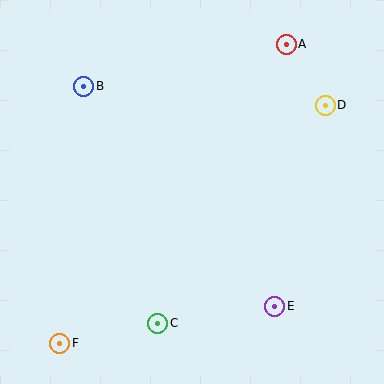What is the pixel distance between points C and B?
The distance between C and B is 248 pixels.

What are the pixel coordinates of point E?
Point E is at (275, 306).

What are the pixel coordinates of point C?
Point C is at (158, 323).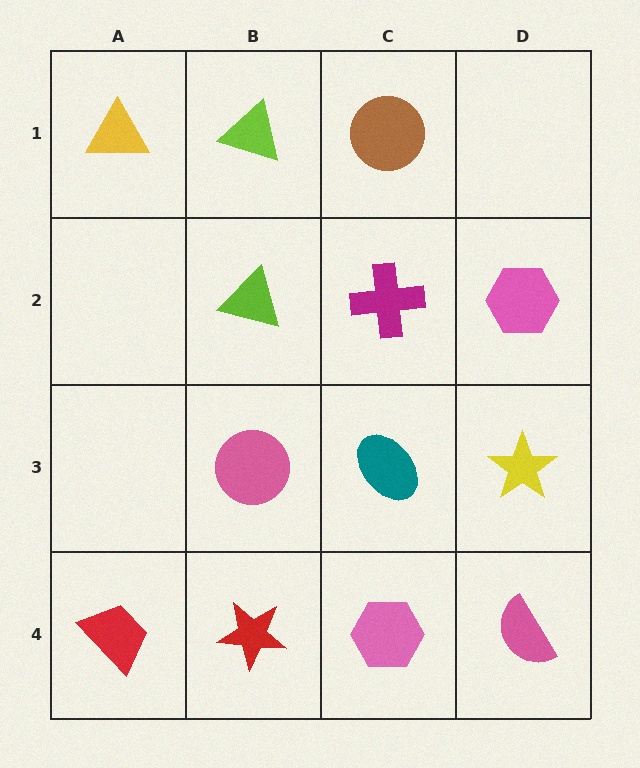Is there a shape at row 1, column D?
No, that cell is empty.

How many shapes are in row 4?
4 shapes.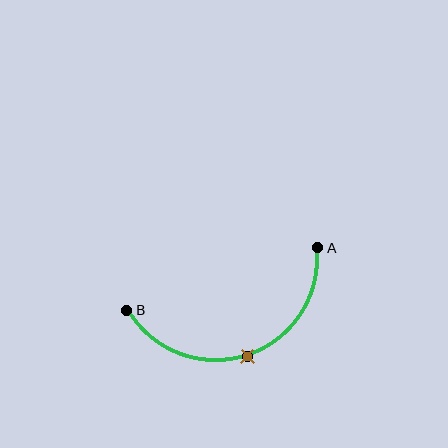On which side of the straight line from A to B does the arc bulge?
The arc bulges below the straight line connecting A and B.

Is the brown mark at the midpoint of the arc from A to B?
Yes. The brown mark lies on the arc at equal arc-length from both A and B — it is the arc midpoint.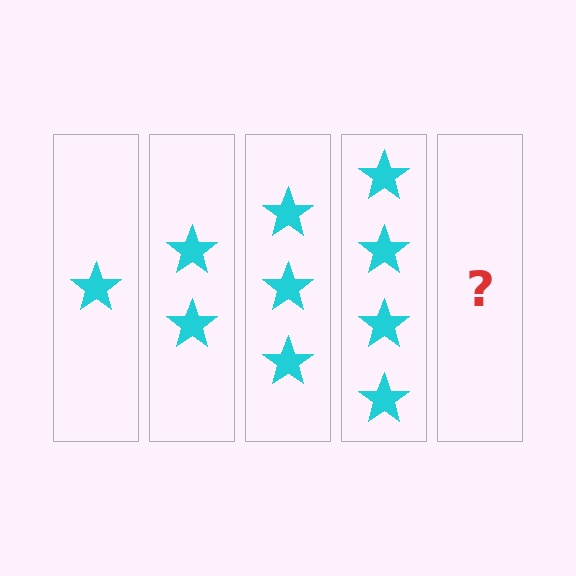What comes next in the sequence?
The next element should be 5 stars.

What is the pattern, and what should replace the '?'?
The pattern is that each step adds one more star. The '?' should be 5 stars.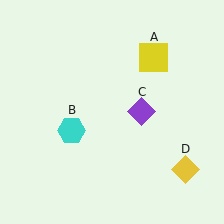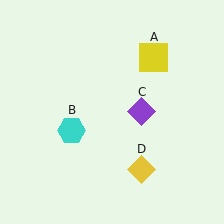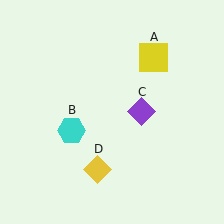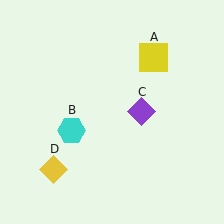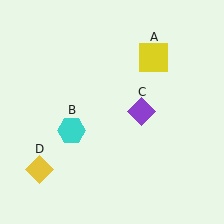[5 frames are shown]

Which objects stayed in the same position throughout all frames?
Yellow square (object A) and cyan hexagon (object B) and purple diamond (object C) remained stationary.